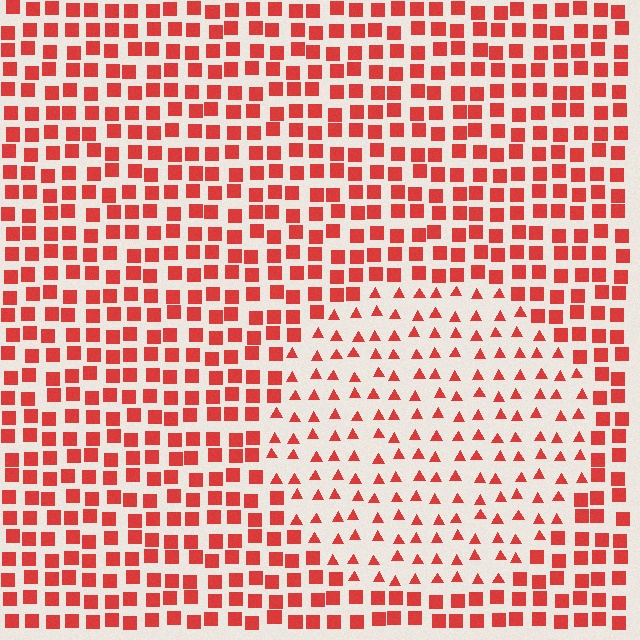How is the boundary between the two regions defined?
The boundary is defined by a change in element shape: triangles inside vs. squares outside. All elements share the same color and spacing.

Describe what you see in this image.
The image is filled with small red elements arranged in a uniform grid. A circle-shaped region contains triangles, while the surrounding area contains squares. The boundary is defined purely by the change in element shape.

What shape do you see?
I see a circle.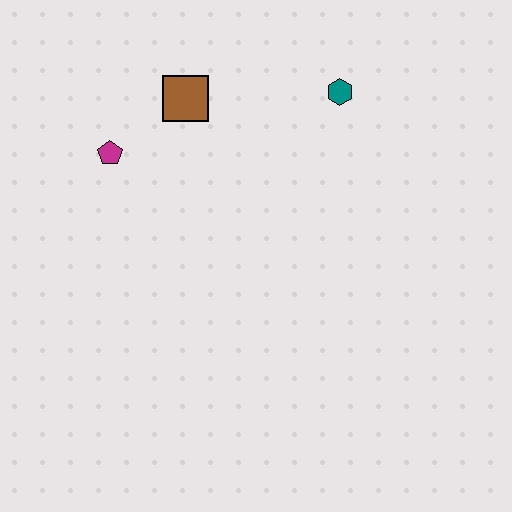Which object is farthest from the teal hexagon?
The magenta pentagon is farthest from the teal hexagon.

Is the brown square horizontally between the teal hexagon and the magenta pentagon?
Yes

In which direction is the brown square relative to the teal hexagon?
The brown square is to the left of the teal hexagon.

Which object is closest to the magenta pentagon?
The brown square is closest to the magenta pentagon.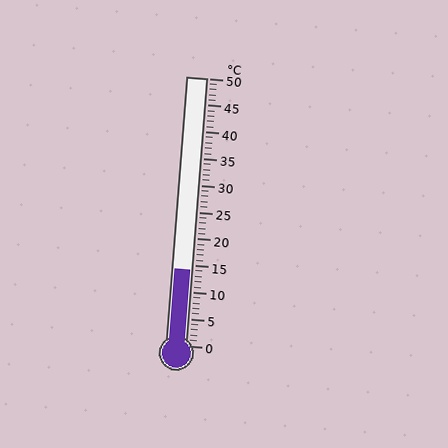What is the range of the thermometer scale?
The thermometer scale ranges from 0°C to 50°C.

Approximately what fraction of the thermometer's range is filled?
The thermometer is filled to approximately 30% of its range.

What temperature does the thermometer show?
The thermometer shows approximately 14°C.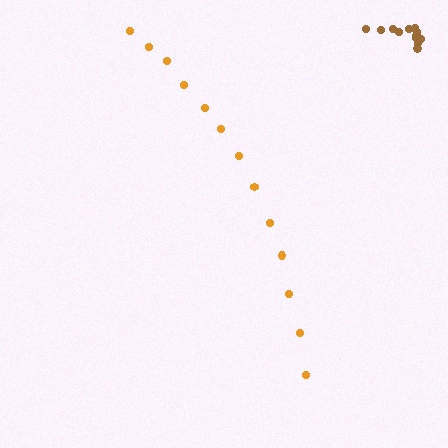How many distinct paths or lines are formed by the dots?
There are 2 distinct paths.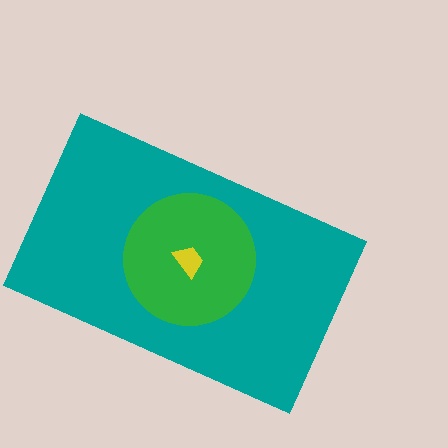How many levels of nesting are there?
3.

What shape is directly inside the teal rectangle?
The green circle.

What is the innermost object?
The yellow trapezoid.